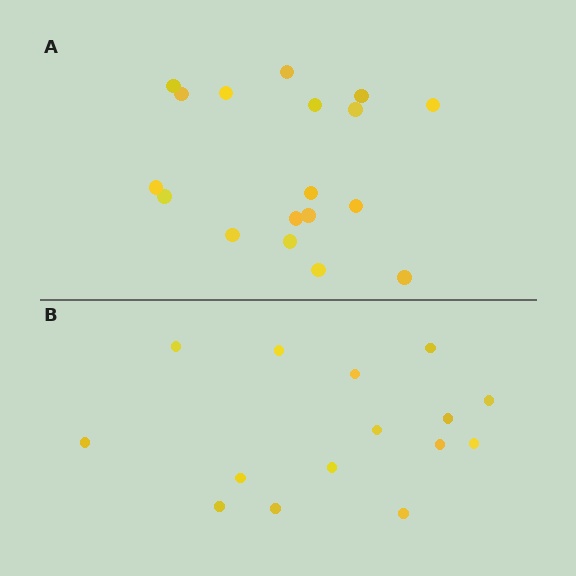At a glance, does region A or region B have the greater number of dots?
Region A (the top region) has more dots.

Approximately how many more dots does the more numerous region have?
Region A has just a few more — roughly 2 or 3 more dots than region B.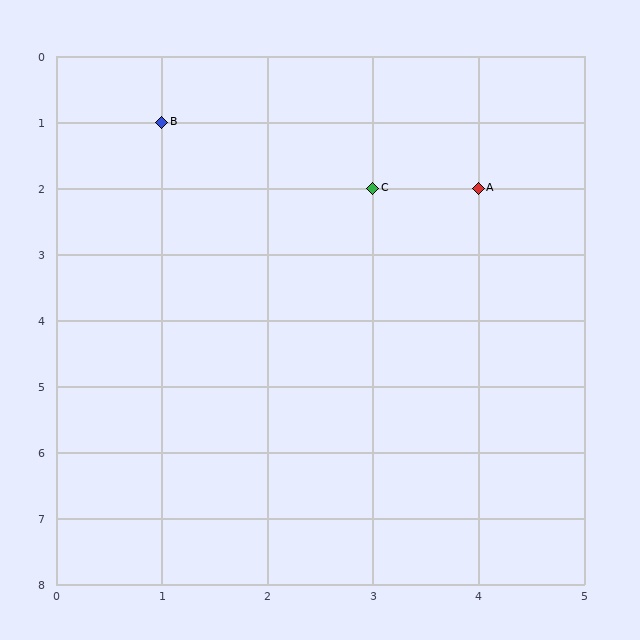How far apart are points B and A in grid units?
Points B and A are 3 columns and 1 row apart (about 3.2 grid units diagonally).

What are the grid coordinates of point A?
Point A is at grid coordinates (4, 2).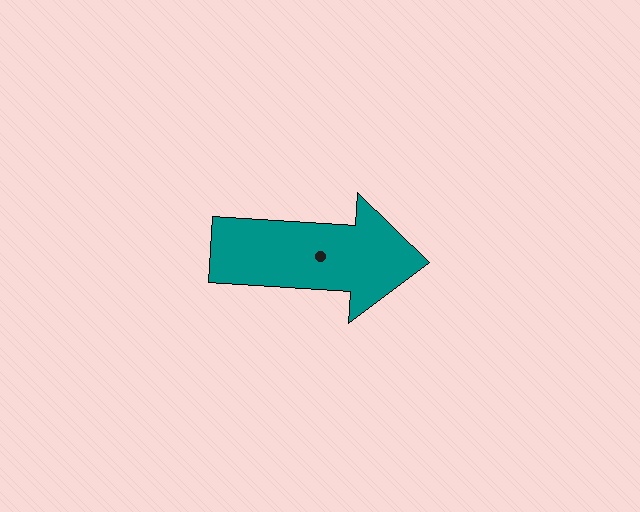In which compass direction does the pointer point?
East.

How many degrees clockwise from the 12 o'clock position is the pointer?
Approximately 94 degrees.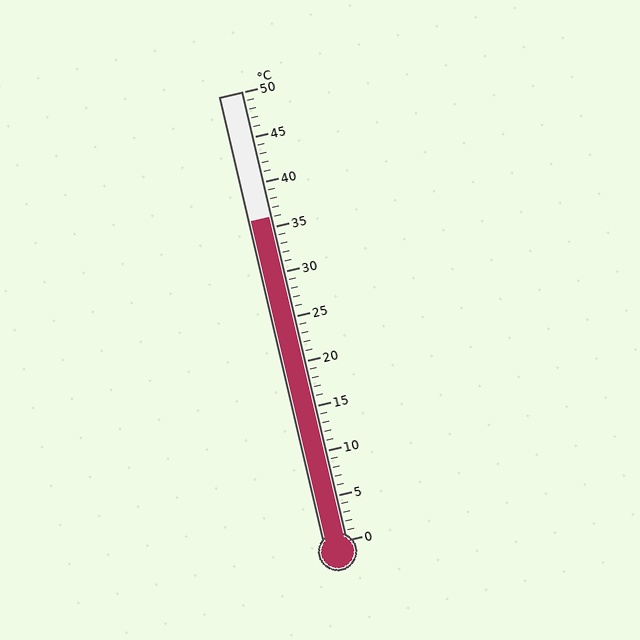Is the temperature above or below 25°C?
The temperature is above 25°C.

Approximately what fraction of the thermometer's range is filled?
The thermometer is filled to approximately 70% of its range.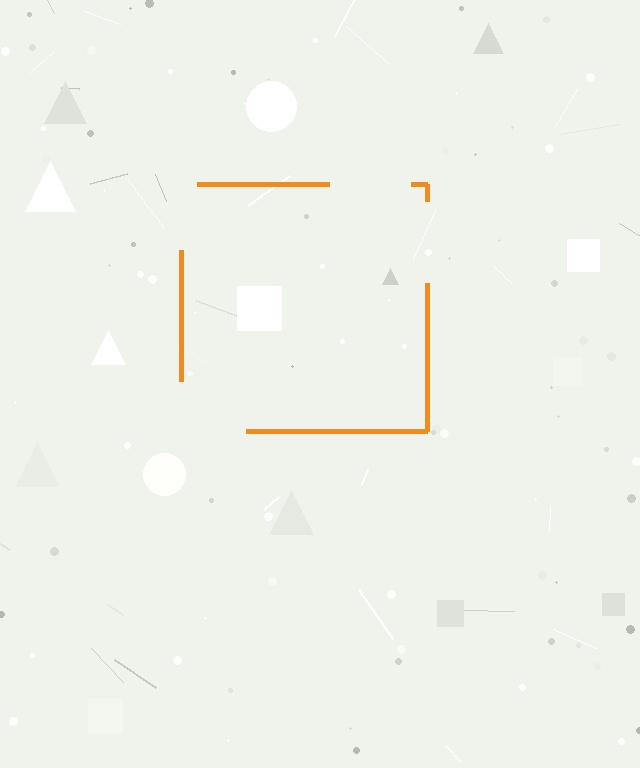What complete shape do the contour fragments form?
The contour fragments form a square.